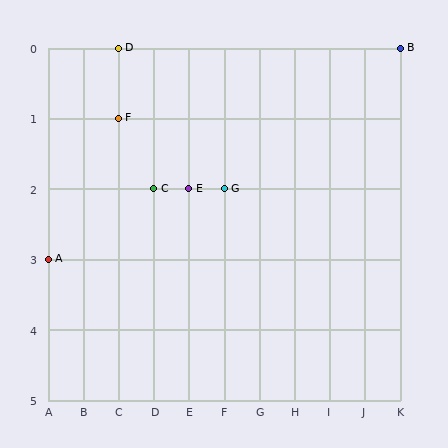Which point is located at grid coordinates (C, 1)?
Point F is at (C, 1).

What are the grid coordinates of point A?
Point A is at grid coordinates (A, 3).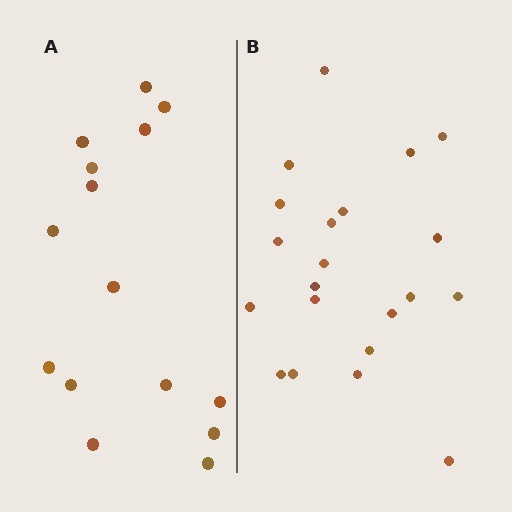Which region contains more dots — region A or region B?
Region B (the right region) has more dots.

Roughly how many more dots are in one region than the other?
Region B has about 6 more dots than region A.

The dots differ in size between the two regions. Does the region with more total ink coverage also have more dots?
No. Region A has more total ink coverage because its dots are larger, but region B actually contains more individual dots. Total area can be misleading — the number of items is what matters here.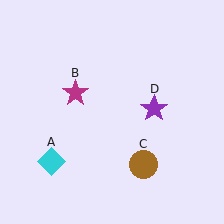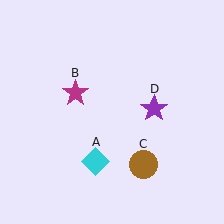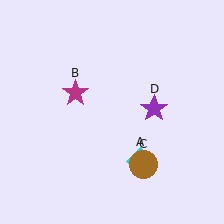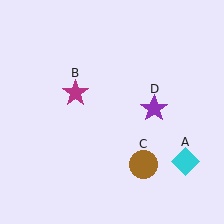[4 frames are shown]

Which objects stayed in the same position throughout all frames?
Magenta star (object B) and brown circle (object C) and purple star (object D) remained stationary.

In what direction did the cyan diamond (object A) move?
The cyan diamond (object A) moved right.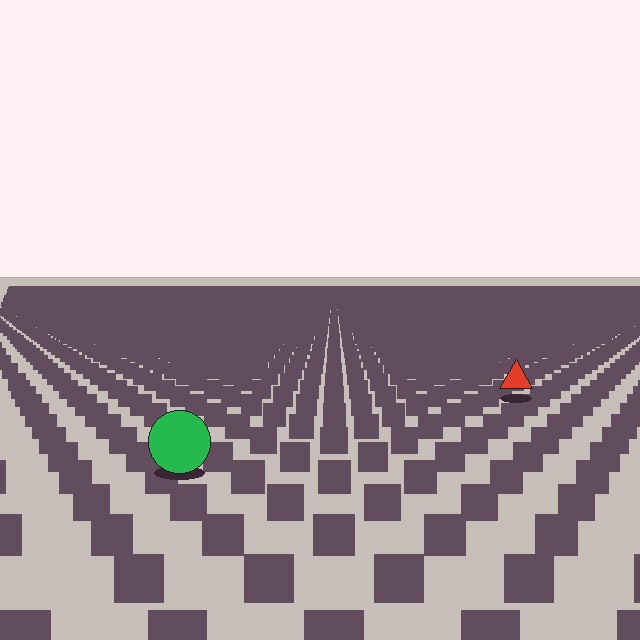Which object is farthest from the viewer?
The red triangle is farthest from the viewer. It appears smaller and the ground texture around it is denser.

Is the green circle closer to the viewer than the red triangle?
Yes. The green circle is closer — you can tell from the texture gradient: the ground texture is coarser near it.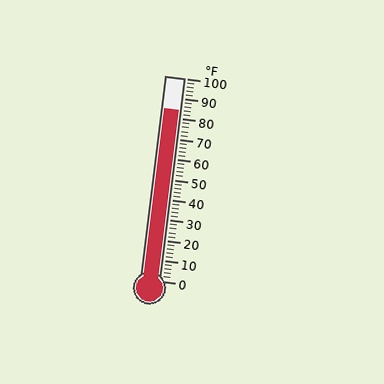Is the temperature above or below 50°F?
The temperature is above 50°F.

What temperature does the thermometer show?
The thermometer shows approximately 84°F.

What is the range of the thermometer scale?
The thermometer scale ranges from 0°F to 100°F.